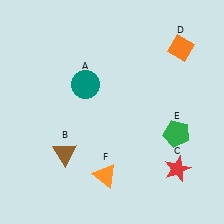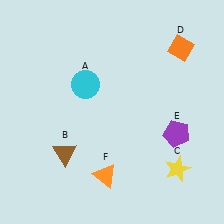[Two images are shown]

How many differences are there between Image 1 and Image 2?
There are 3 differences between the two images.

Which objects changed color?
A changed from teal to cyan. C changed from red to yellow. E changed from green to purple.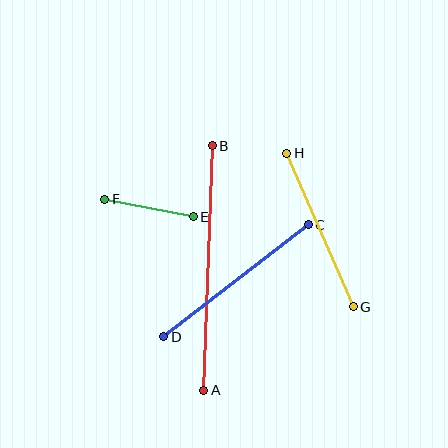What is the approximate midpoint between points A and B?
The midpoint is at approximately (208, 268) pixels.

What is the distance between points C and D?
The distance is approximately 183 pixels.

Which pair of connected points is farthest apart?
Points A and B are farthest apart.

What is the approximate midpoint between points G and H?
The midpoint is at approximately (320, 230) pixels.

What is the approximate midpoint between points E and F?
The midpoint is at approximately (149, 208) pixels.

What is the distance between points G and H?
The distance is approximately 167 pixels.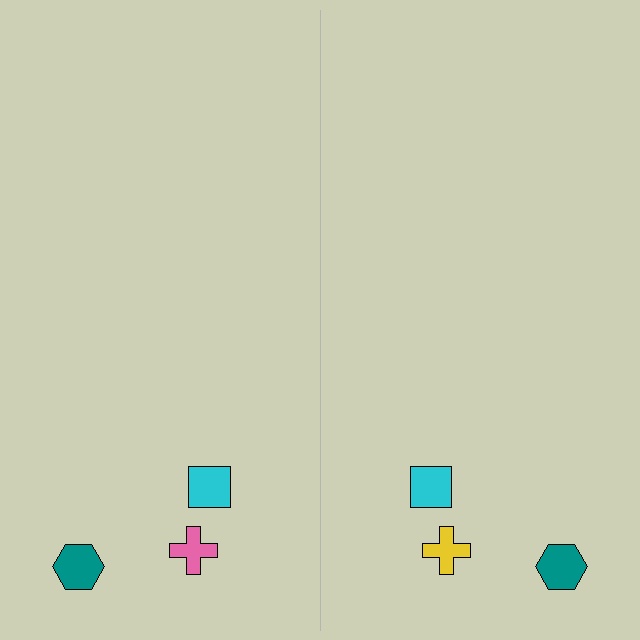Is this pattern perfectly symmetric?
No, the pattern is not perfectly symmetric. The yellow cross on the right side breaks the symmetry — its mirror counterpart is pink.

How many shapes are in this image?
There are 6 shapes in this image.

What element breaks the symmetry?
The yellow cross on the right side breaks the symmetry — its mirror counterpart is pink.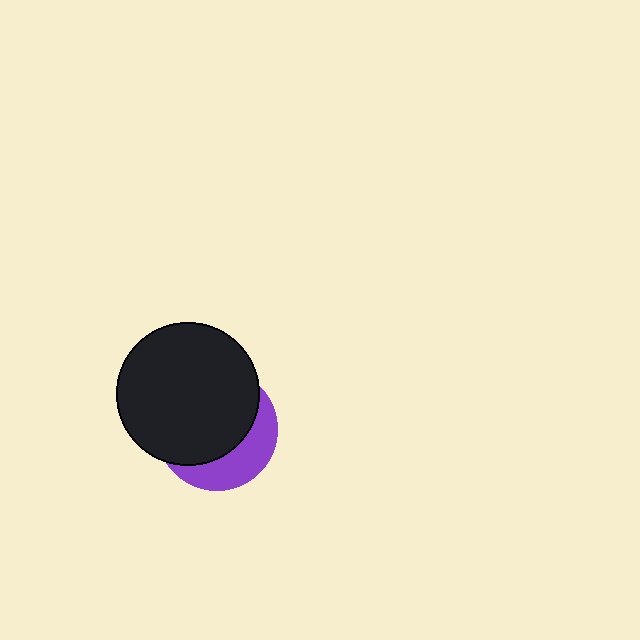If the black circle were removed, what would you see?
You would see the complete purple circle.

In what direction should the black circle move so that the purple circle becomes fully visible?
The black circle should move toward the upper-left. That is the shortest direction to clear the overlap and leave the purple circle fully visible.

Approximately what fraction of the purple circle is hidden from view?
Roughly 67% of the purple circle is hidden behind the black circle.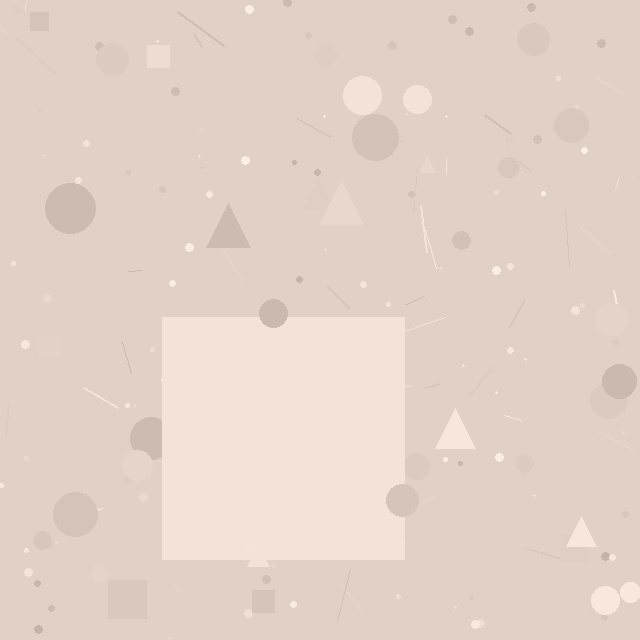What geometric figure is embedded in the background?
A square is embedded in the background.